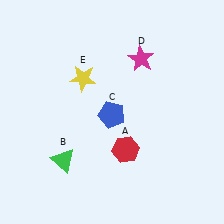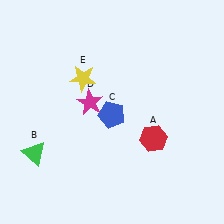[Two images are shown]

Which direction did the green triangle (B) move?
The green triangle (B) moved left.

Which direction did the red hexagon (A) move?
The red hexagon (A) moved right.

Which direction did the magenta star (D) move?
The magenta star (D) moved left.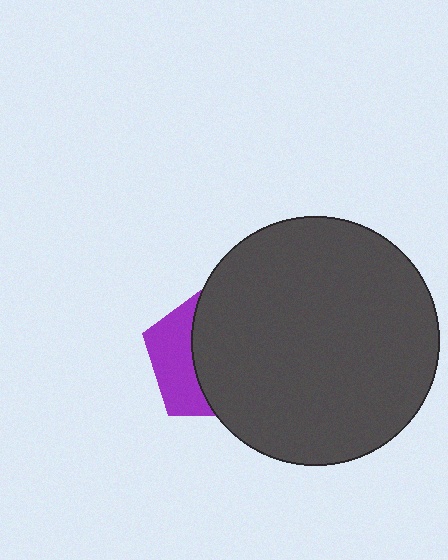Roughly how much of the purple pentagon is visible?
A small part of it is visible (roughly 35%).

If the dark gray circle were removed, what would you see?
You would see the complete purple pentagon.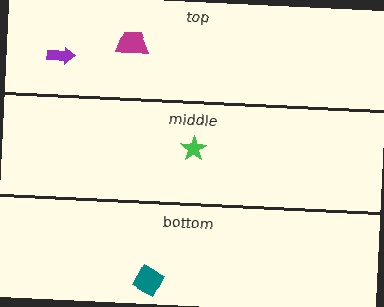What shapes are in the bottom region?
The teal diamond.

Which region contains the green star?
The middle region.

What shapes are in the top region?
The magenta trapezoid, the purple arrow.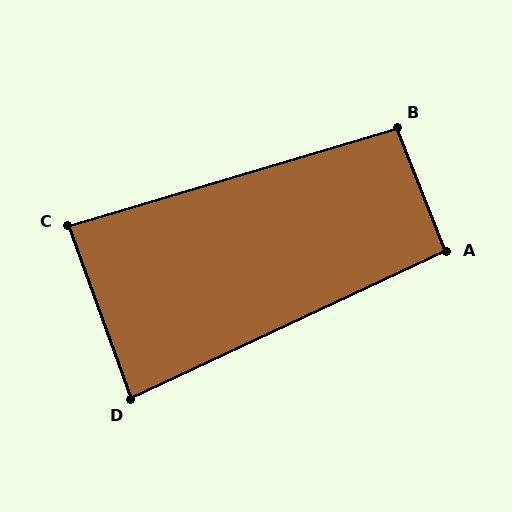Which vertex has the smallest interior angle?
D, at approximately 85 degrees.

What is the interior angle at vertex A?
Approximately 93 degrees (approximately right).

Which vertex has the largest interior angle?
B, at approximately 95 degrees.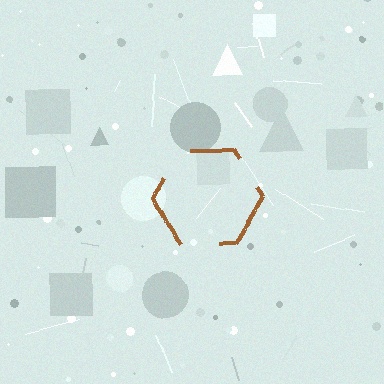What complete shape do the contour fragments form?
The contour fragments form a hexagon.